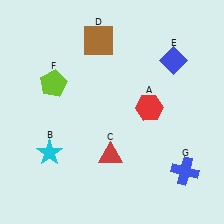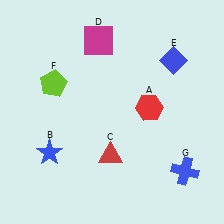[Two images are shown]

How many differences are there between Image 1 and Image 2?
There are 2 differences between the two images.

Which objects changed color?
B changed from cyan to blue. D changed from brown to magenta.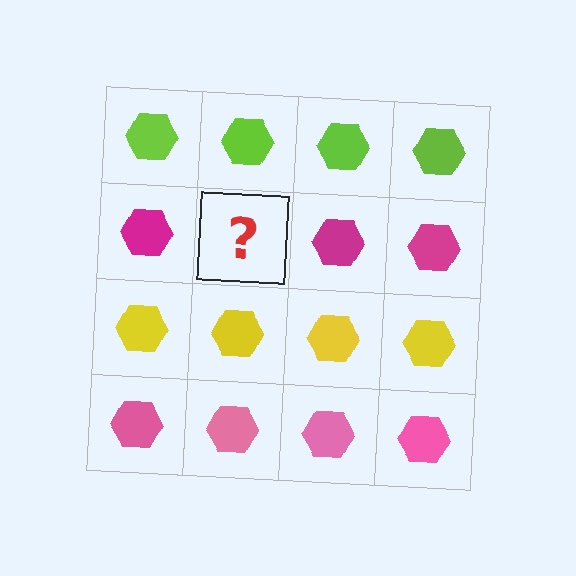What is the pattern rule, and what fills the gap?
The rule is that each row has a consistent color. The gap should be filled with a magenta hexagon.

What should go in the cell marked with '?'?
The missing cell should contain a magenta hexagon.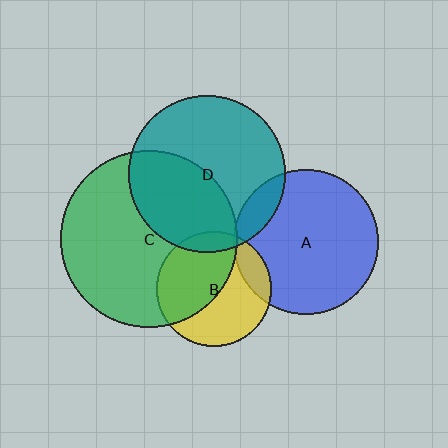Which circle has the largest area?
Circle C (green).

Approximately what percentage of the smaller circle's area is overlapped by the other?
Approximately 50%.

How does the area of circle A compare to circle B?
Approximately 1.6 times.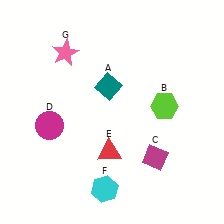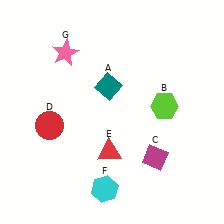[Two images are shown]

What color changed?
The circle (D) changed from magenta in Image 1 to red in Image 2.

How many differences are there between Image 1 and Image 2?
There is 1 difference between the two images.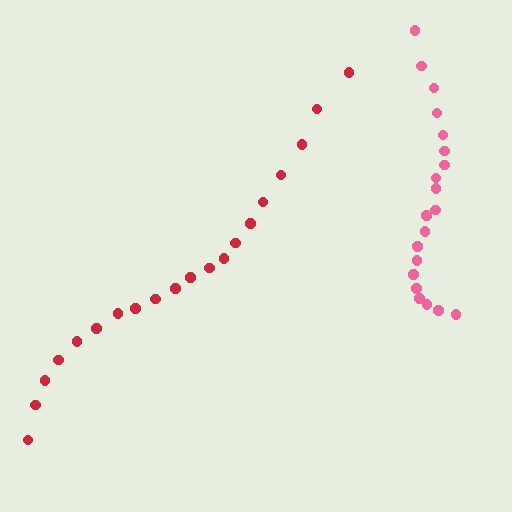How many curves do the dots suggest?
There are 2 distinct paths.